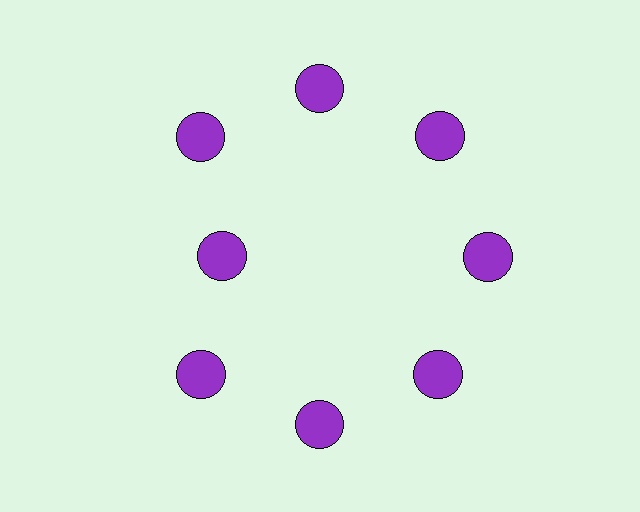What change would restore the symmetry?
The symmetry would be restored by moving it outward, back onto the ring so that all 8 circles sit at equal angles and equal distance from the center.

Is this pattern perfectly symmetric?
No. The 8 purple circles are arranged in a ring, but one element near the 9 o'clock position is pulled inward toward the center, breaking the 8-fold rotational symmetry.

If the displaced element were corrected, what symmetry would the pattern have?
It would have 8-fold rotational symmetry — the pattern would map onto itself every 45 degrees.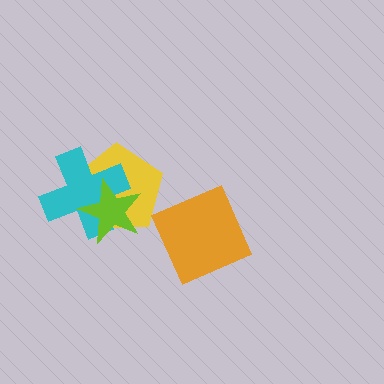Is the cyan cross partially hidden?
Yes, it is partially covered by another shape.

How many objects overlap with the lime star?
2 objects overlap with the lime star.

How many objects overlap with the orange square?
0 objects overlap with the orange square.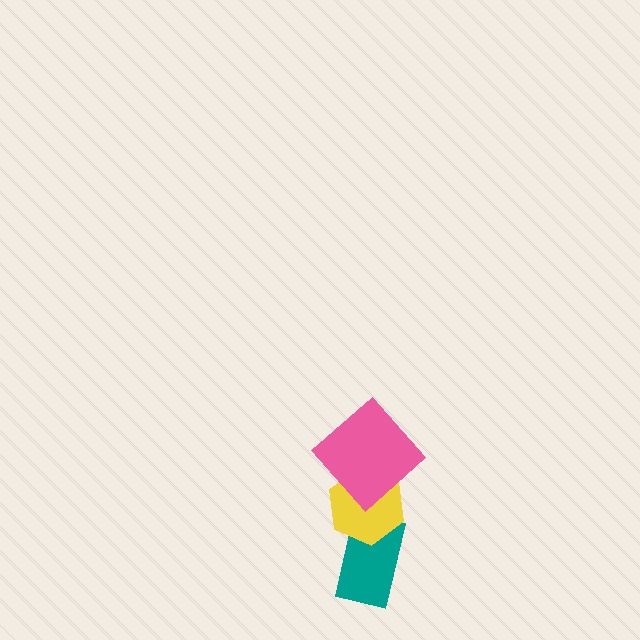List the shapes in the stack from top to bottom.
From top to bottom: the pink diamond, the yellow hexagon, the teal rectangle.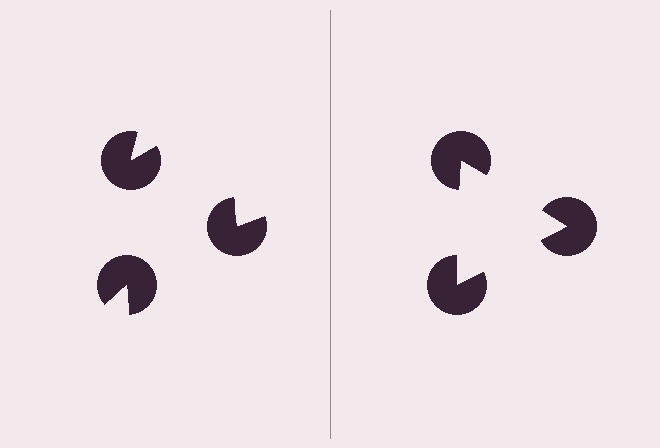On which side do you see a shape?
An illusory triangle appears on the right side. On the left side the wedge cuts are rotated, so no coherent shape forms.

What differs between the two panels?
The pac-man discs are positioned identically on both sides; only the wedge orientations differ. On the right they align to a triangle; on the left they are misaligned.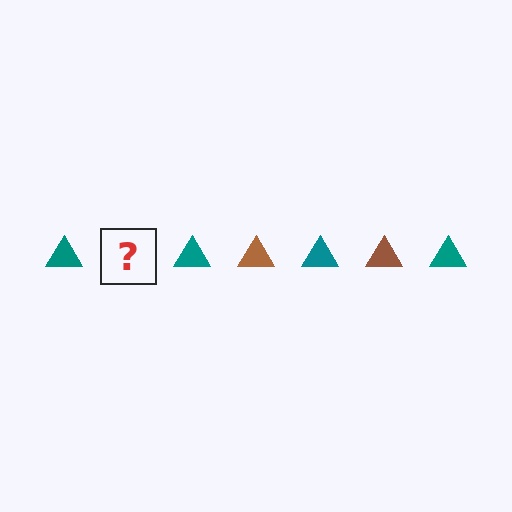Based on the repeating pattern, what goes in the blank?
The blank should be a brown triangle.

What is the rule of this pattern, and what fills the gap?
The rule is that the pattern cycles through teal, brown triangles. The gap should be filled with a brown triangle.